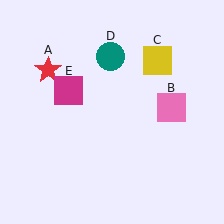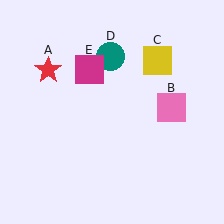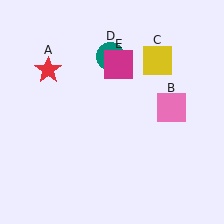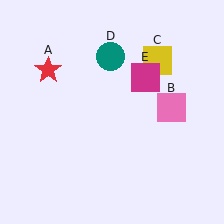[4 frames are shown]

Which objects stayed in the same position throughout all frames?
Red star (object A) and pink square (object B) and yellow square (object C) and teal circle (object D) remained stationary.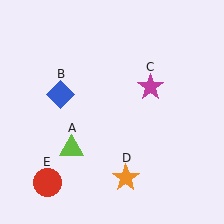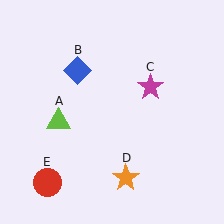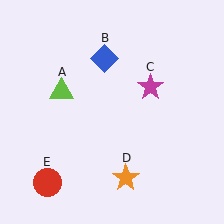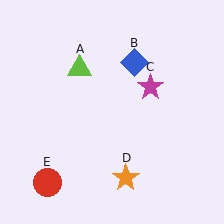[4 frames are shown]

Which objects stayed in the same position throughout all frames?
Magenta star (object C) and orange star (object D) and red circle (object E) remained stationary.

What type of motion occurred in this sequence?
The lime triangle (object A), blue diamond (object B) rotated clockwise around the center of the scene.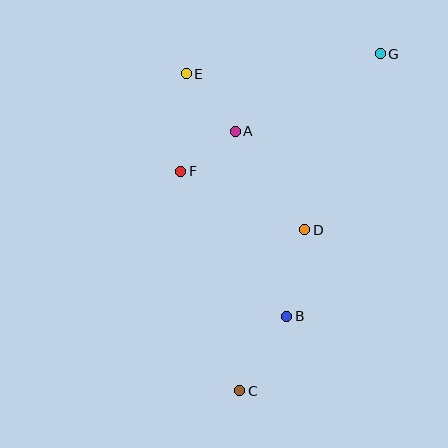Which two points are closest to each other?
Points A and F are closest to each other.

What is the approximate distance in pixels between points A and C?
The distance between A and C is approximately 259 pixels.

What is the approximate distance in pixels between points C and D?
The distance between C and D is approximately 173 pixels.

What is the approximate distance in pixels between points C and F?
The distance between C and F is approximately 227 pixels.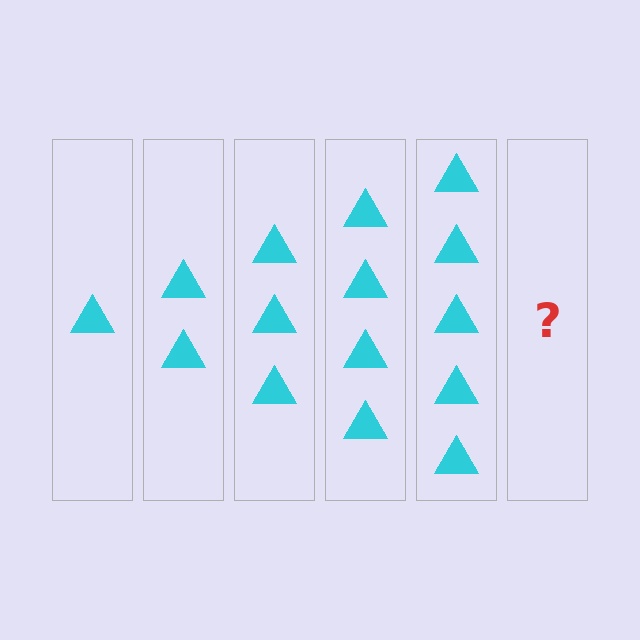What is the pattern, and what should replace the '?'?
The pattern is that each step adds one more triangle. The '?' should be 6 triangles.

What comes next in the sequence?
The next element should be 6 triangles.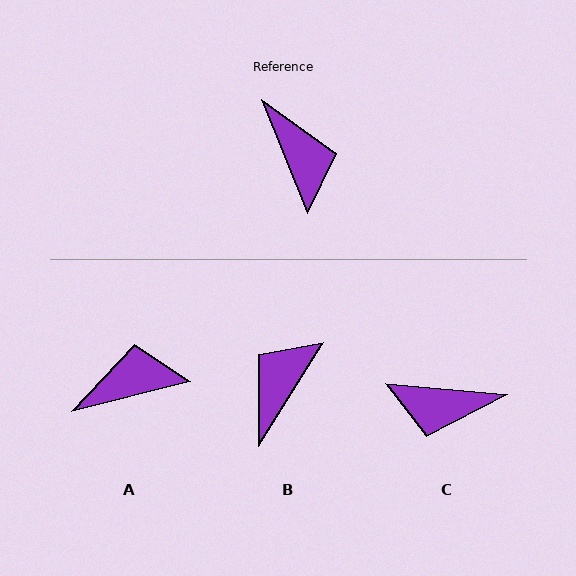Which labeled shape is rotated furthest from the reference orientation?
B, about 126 degrees away.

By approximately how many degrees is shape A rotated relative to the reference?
Approximately 82 degrees counter-clockwise.